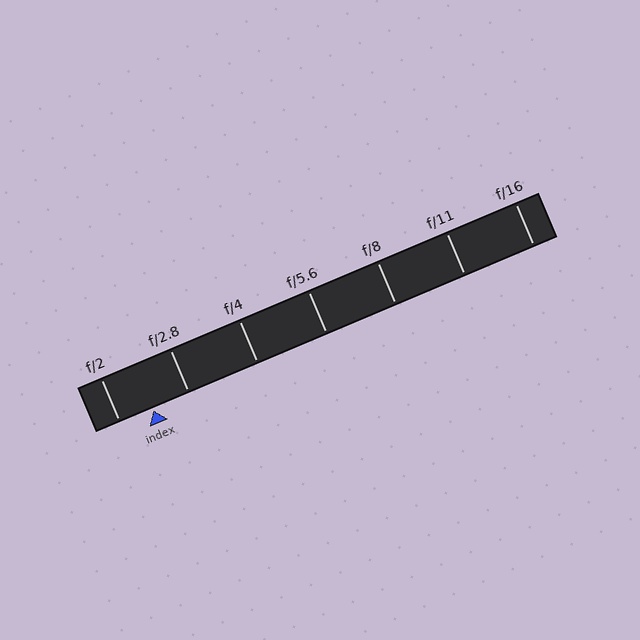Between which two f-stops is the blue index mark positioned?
The index mark is between f/2 and f/2.8.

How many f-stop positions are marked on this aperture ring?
There are 7 f-stop positions marked.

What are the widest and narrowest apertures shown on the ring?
The widest aperture shown is f/2 and the narrowest is f/16.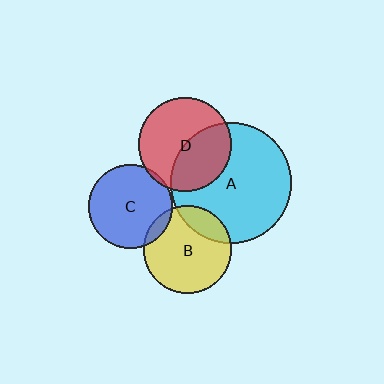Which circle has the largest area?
Circle A (cyan).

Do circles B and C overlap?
Yes.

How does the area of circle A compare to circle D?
Approximately 1.7 times.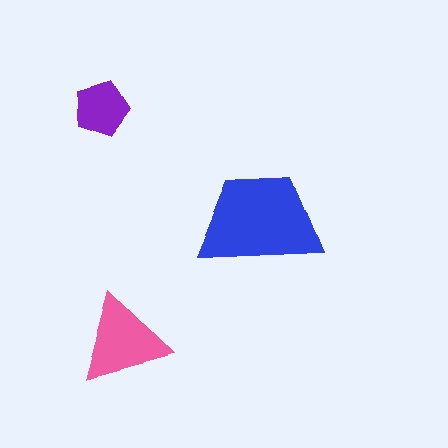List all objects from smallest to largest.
The purple pentagon, the pink triangle, the blue trapezoid.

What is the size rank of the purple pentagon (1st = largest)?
3rd.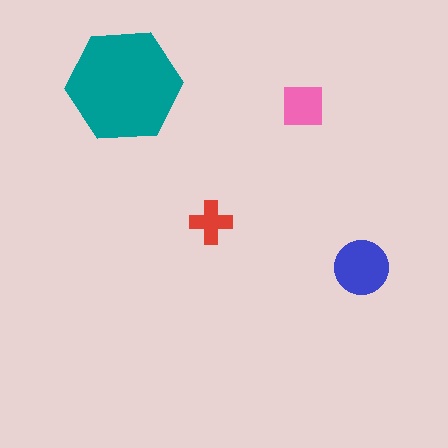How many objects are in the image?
There are 4 objects in the image.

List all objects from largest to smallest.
The teal hexagon, the blue circle, the pink square, the red cross.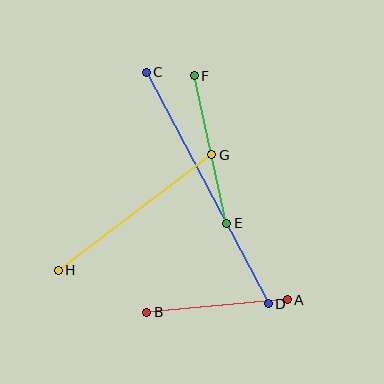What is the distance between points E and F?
The distance is approximately 152 pixels.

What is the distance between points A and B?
The distance is approximately 141 pixels.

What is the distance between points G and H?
The distance is approximately 192 pixels.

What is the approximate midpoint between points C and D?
The midpoint is at approximately (207, 188) pixels.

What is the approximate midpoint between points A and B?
The midpoint is at approximately (217, 306) pixels.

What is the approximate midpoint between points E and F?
The midpoint is at approximately (211, 149) pixels.